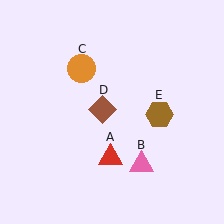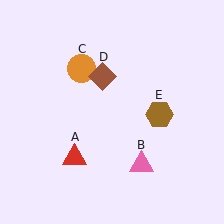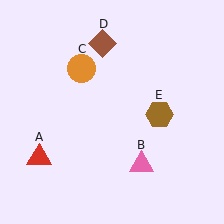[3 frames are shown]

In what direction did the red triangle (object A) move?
The red triangle (object A) moved left.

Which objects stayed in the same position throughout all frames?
Pink triangle (object B) and orange circle (object C) and brown hexagon (object E) remained stationary.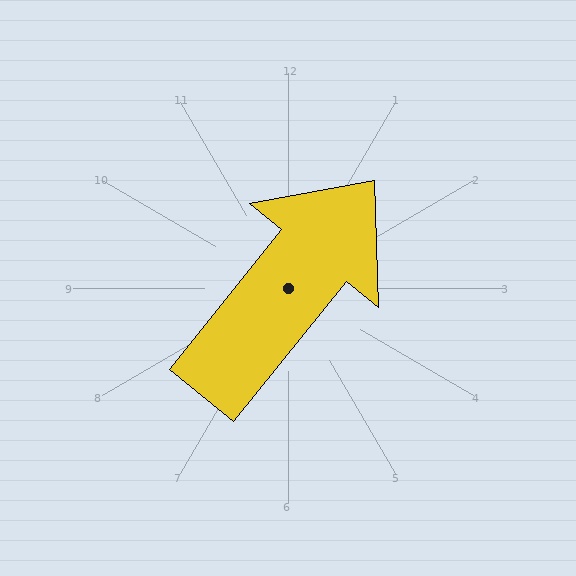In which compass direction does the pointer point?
Northeast.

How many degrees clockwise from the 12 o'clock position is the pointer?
Approximately 39 degrees.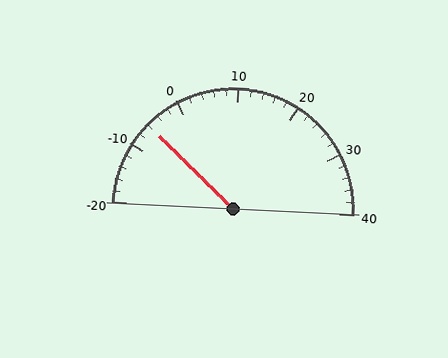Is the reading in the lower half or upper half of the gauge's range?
The reading is in the lower half of the range (-20 to 40).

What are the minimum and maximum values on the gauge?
The gauge ranges from -20 to 40.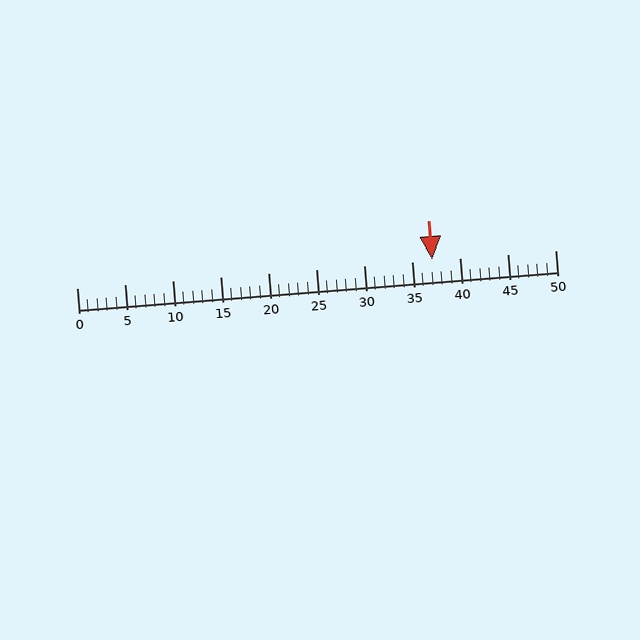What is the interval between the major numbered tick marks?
The major tick marks are spaced 5 units apart.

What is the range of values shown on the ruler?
The ruler shows values from 0 to 50.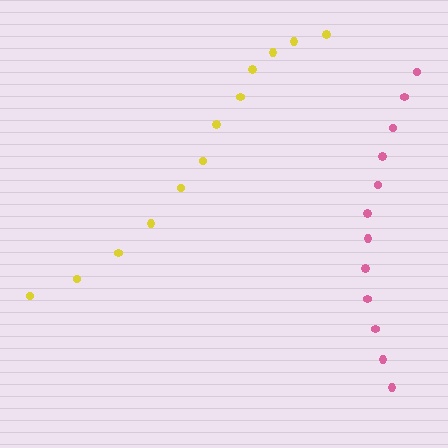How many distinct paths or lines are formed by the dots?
There are 2 distinct paths.